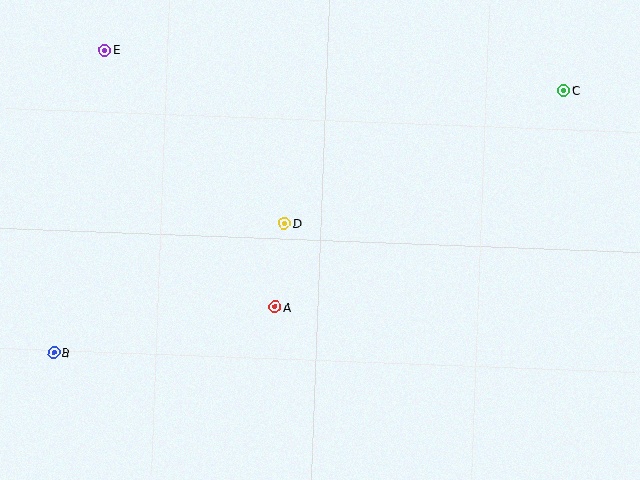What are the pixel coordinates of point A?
Point A is at (275, 307).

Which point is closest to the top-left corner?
Point E is closest to the top-left corner.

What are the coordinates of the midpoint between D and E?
The midpoint between D and E is at (195, 137).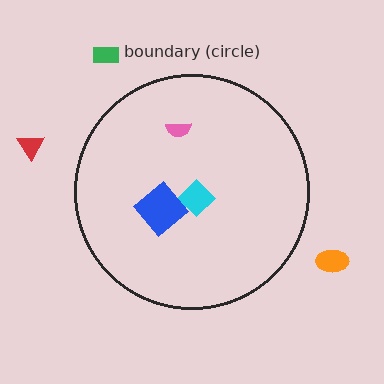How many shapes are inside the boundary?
3 inside, 3 outside.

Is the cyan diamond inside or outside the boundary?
Inside.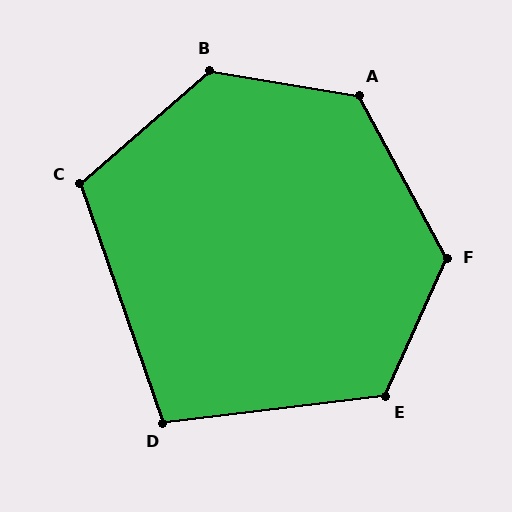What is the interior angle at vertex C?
Approximately 112 degrees (obtuse).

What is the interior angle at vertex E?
Approximately 121 degrees (obtuse).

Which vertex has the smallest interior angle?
D, at approximately 103 degrees.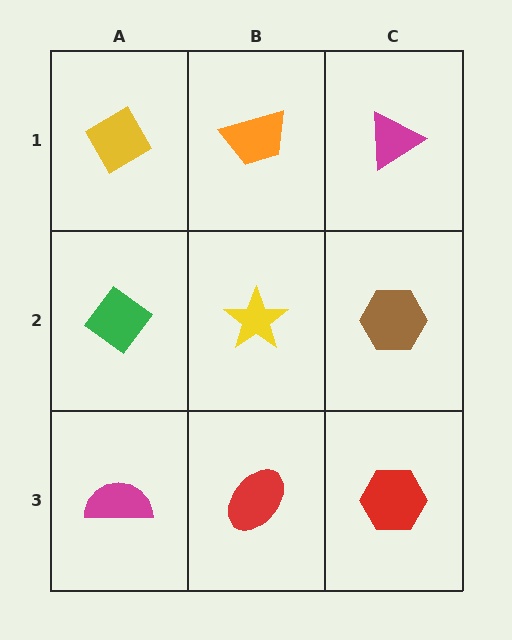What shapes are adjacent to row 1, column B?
A yellow star (row 2, column B), a yellow diamond (row 1, column A), a magenta triangle (row 1, column C).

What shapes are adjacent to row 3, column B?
A yellow star (row 2, column B), a magenta semicircle (row 3, column A), a red hexagon (row 3, column C).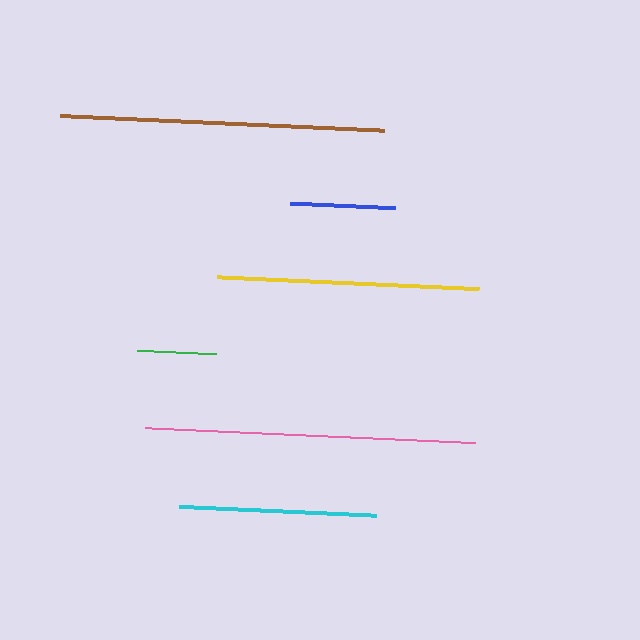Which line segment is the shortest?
The green line is the shortest at approximately 79 pixels.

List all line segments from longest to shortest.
From longest to shortest: pink, brown, yellow, cyan, blue, green.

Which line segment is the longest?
The pink line is the longest at approximately 330 pixels.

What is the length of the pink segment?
The pink segment is approximately 330 pixels long.